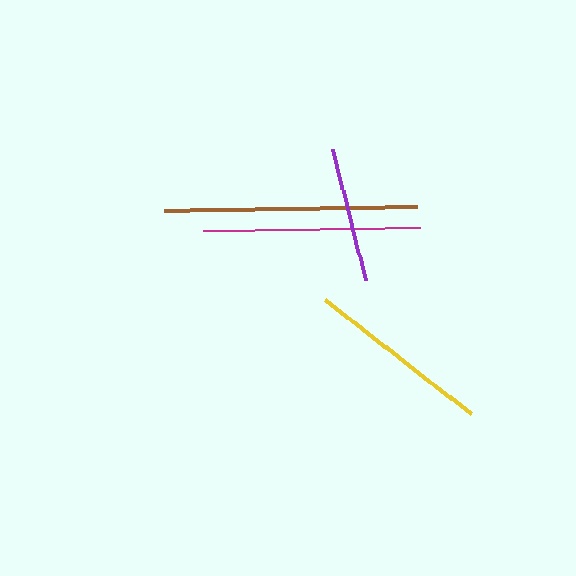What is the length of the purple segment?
The purple segment is approximately 134 pixels long.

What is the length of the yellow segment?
The yellow segment is approximately 185 pixels long.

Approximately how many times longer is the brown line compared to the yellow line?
The brown line is approximately 1.4 times the length of the yellow line.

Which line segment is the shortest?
The purple line is the shortest at approximately 134 pixels.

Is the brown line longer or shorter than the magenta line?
The brown line is longer than the magenta line.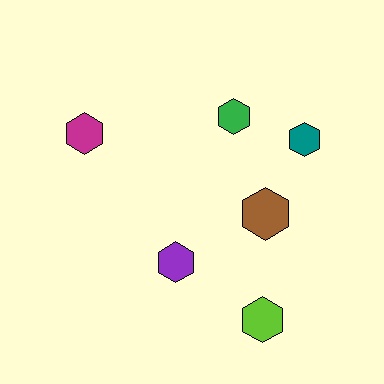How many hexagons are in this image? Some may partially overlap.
There are 6 hexagons.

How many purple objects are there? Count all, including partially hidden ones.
There is 1 purple object.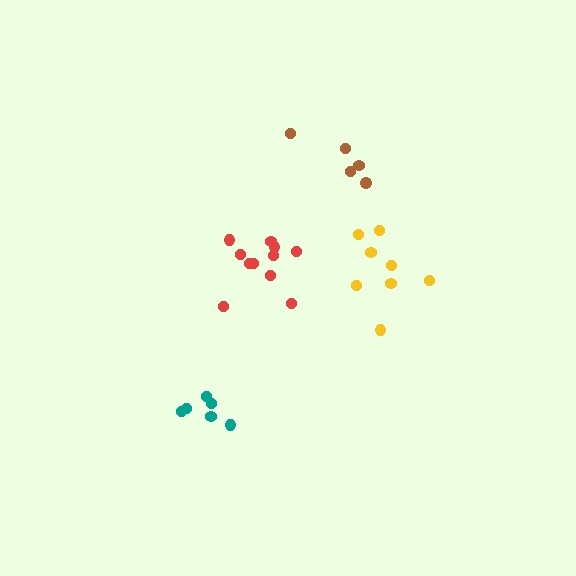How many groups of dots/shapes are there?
There are 4 groups.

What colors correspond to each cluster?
The clusters are colored: yellow, teal, red, brown.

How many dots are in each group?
Group 1: 8 dots, Group 2: 6 dots, Group 3: 11 dots, Group 4: 5 dots (30 total).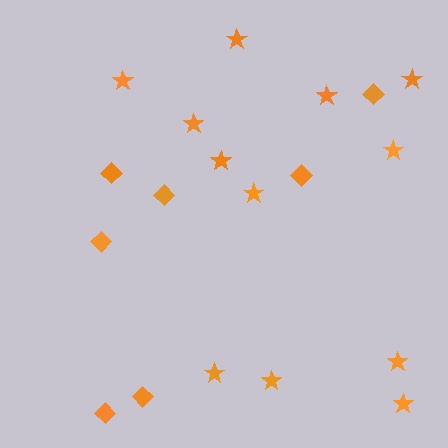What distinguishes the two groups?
There are 2 groups: one group of stars (12) and one group of diamonds (7).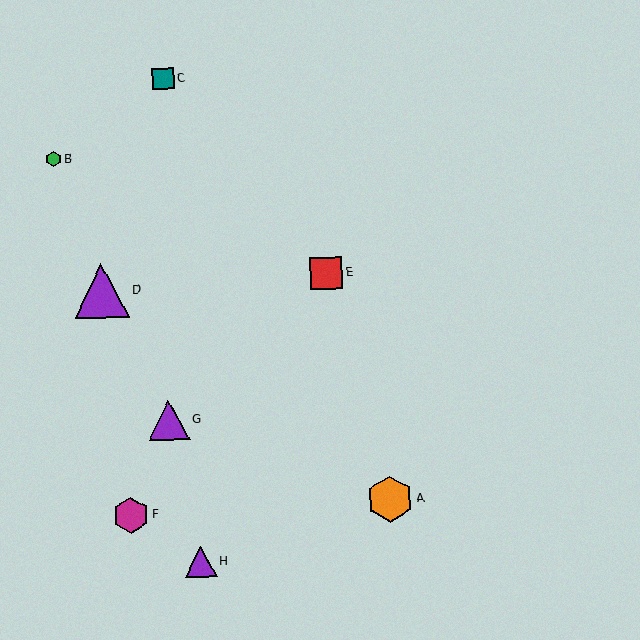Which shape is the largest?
The purple triangle (labeled D) is the largest.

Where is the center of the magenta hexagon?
The center of the magenta hexagon is at (131, 515).